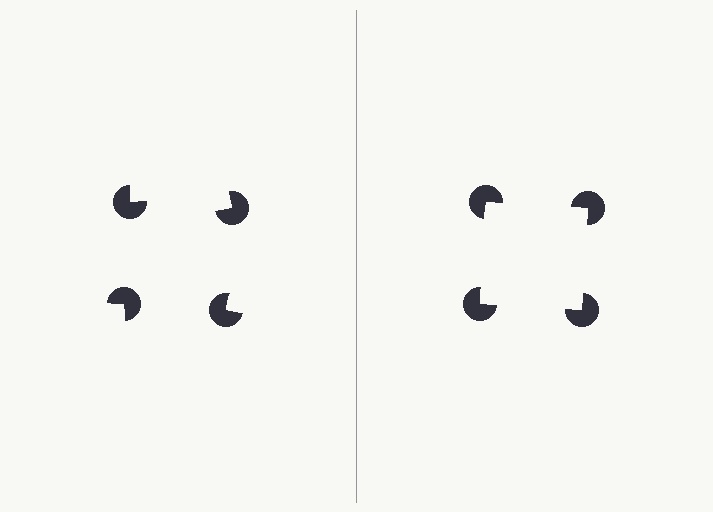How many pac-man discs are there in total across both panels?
8 — 4 on each side.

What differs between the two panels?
The pac-man discs are positioned identically on both sides; only the wedge orientations differ. On the right they align to a square; on the left they are misaligned.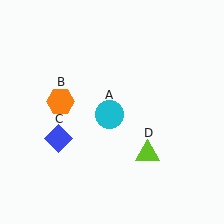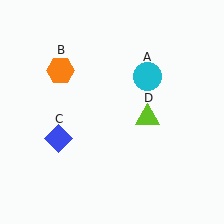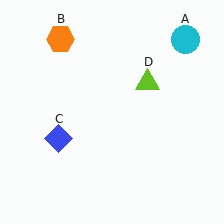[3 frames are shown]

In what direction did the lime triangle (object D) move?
The lime triangle (object D) moved up.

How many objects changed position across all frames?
3 objects changed position: cyan circle (object A), orange hexagon (object B), lime triangle (object D).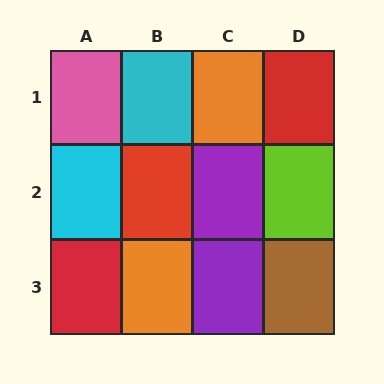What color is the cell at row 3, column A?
Red.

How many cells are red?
3 cells are red.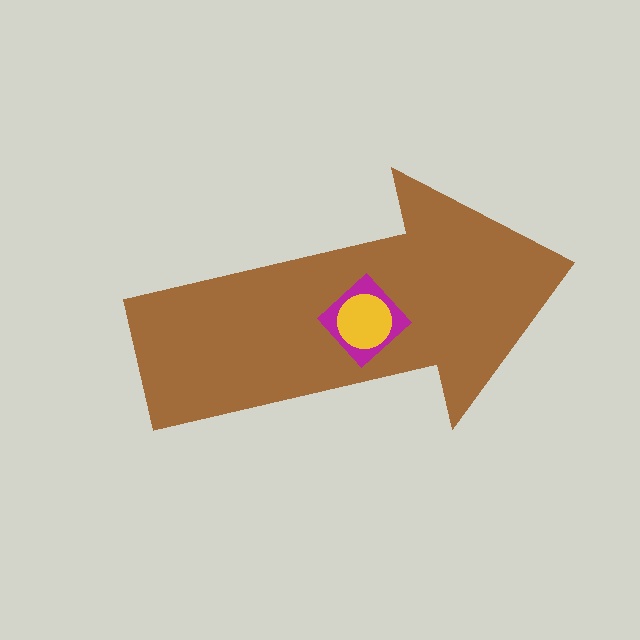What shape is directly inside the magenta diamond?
The yellow circle.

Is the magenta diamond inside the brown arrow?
Yes.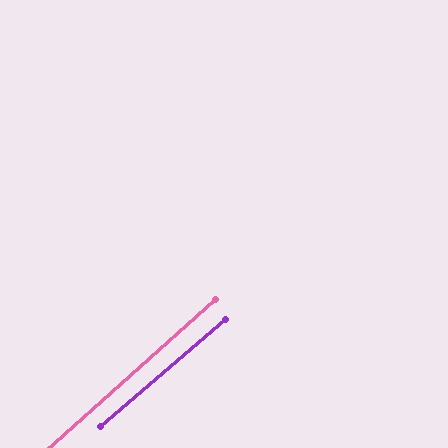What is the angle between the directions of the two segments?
Approximately 1 degree.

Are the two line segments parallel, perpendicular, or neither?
Parallel — their directions differ by only 1.0°.